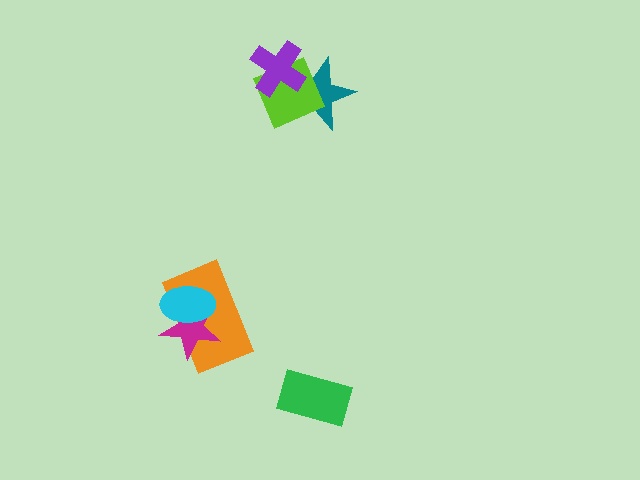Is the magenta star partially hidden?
Yes, it is partially covered by another shape.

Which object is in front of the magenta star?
The cyan ellipse is in front of the magenta star.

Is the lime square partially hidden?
Yes, it is partially covered by another shape.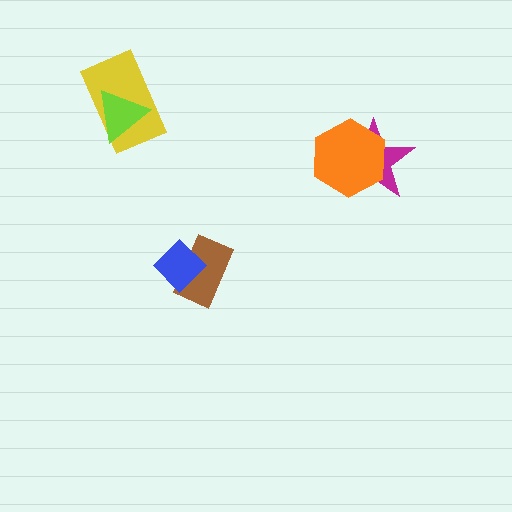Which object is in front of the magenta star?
The orange hexagon is in front of the magenta star.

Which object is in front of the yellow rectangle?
The lime triangle is in front of the yellow rectangle.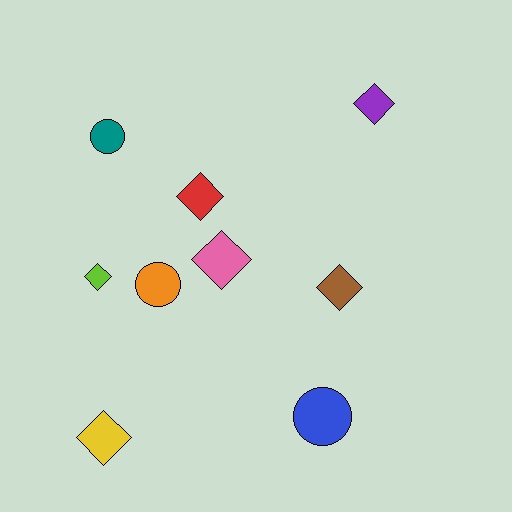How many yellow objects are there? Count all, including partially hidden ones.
There is 1 yellow object.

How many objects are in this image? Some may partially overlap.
There are 9 objects.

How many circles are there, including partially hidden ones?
There are 3 circles.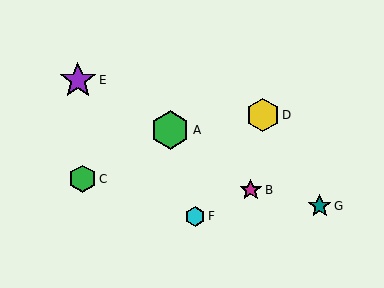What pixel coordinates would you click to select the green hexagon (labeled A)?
Click at (170, 130) to select the green hexagon A.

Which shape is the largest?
The green hexagon (labeled A) is the largest.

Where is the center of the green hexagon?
The center of the green hexagon is at (83, 179).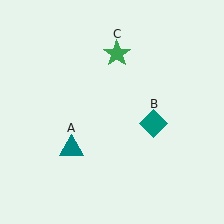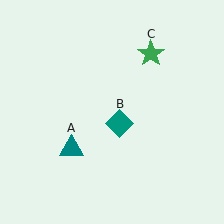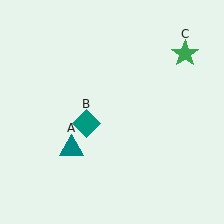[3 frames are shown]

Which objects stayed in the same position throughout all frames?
Teal triangle (object A) remained stationary.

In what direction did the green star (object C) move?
The green star (object C) moved right.